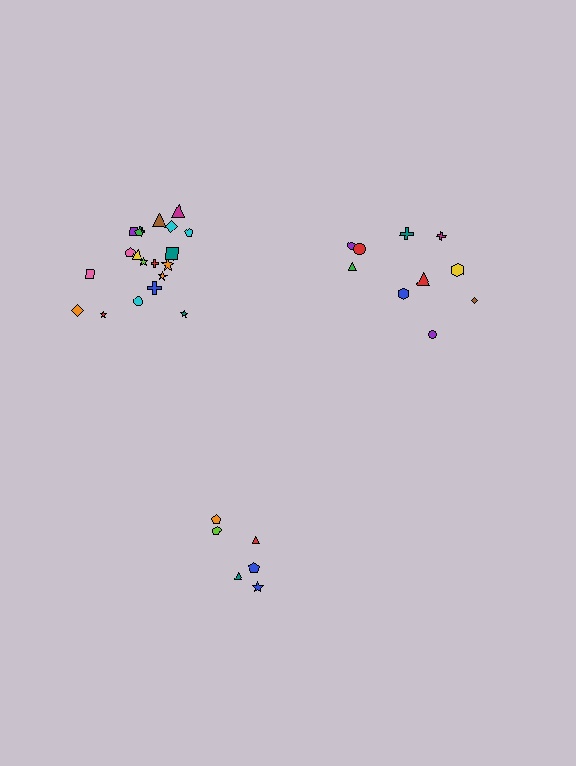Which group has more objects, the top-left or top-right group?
The top-left group.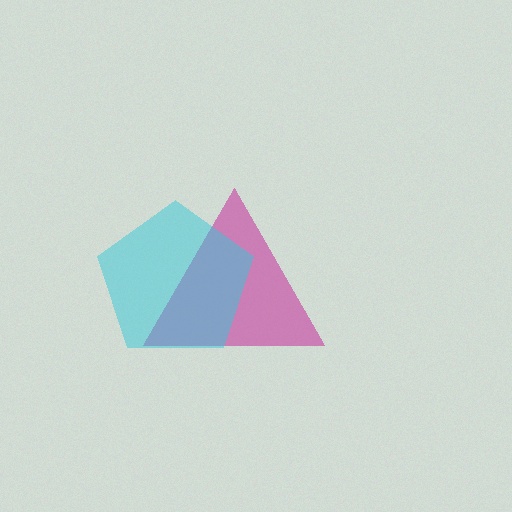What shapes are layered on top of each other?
The layered shapes are: a magenta triangle, a cyan pentagon.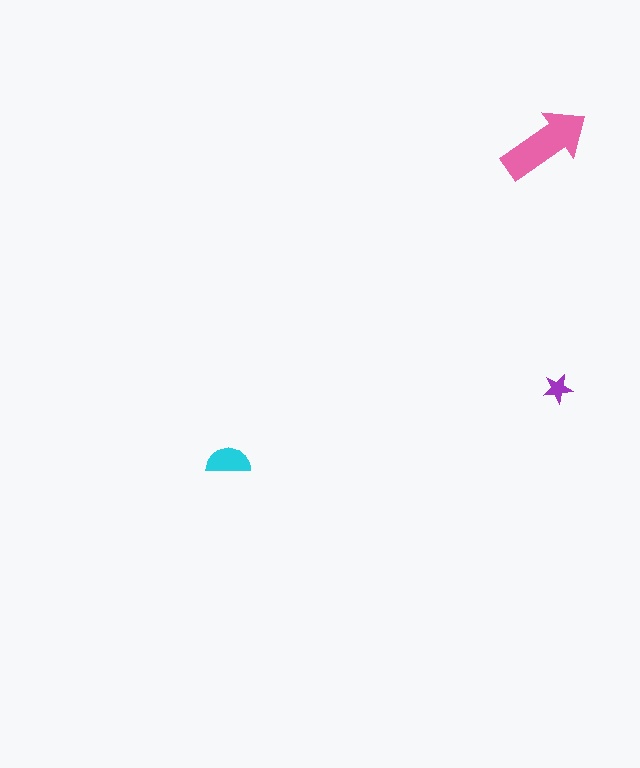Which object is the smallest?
The purple star.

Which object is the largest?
The pink arrow.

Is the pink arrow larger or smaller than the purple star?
Larger.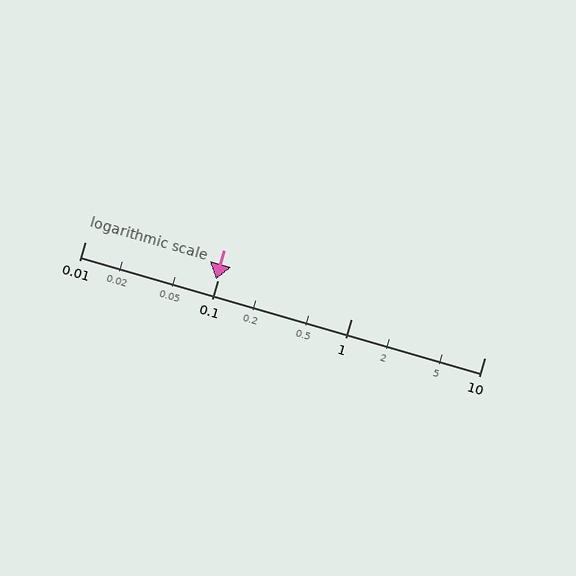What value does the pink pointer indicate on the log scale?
The pointer indicates approximately 0.096.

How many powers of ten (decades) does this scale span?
The scale spans 3 decades, from 0.01 to 10.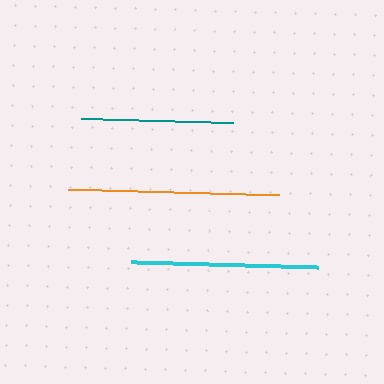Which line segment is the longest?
The orange line is the longest at approximately 211 pixels.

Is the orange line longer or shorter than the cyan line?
The orange line is longer than the cyan line.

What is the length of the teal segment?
The teal segment is approximately 152 pixels long.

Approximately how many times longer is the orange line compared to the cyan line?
The orange line is approximately 1.1 times the length of the cyan line.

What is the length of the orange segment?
The orange segment is approximately 211 pixels long.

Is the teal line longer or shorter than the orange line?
The orange line is longer than the teal line.